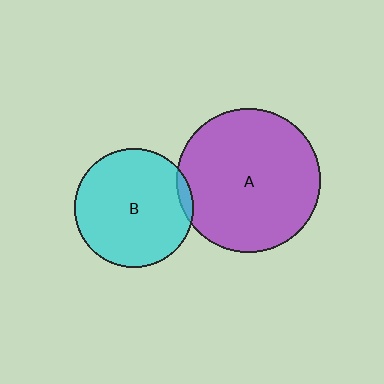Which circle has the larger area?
Circle A (purple).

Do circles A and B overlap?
Yes.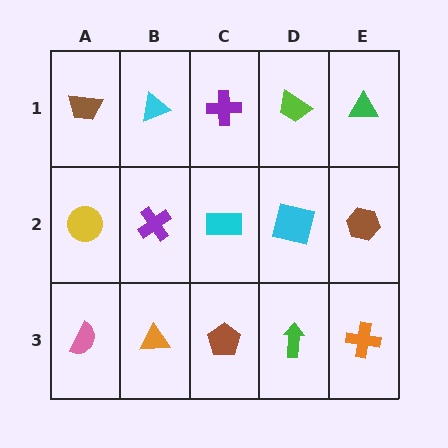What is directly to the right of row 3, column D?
An orange cross.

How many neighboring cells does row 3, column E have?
2.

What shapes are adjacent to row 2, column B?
A cyan triangle (row 1, column B), an orange triangle (row 3, column B), a yellow circle (row 2, column A), a cyan rectangle (row 2, column C).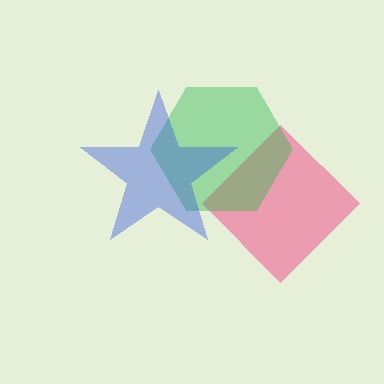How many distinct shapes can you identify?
There are 3 distinct shapes: a pink diamond, a green hexagon, a blue star.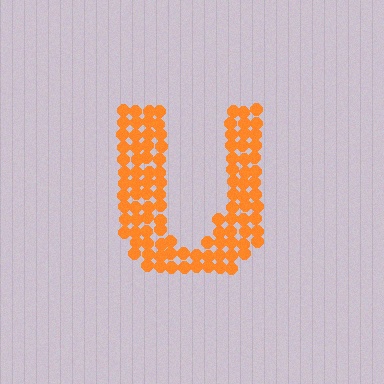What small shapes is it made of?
It is made of small circles.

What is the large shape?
The large shape is the letter U.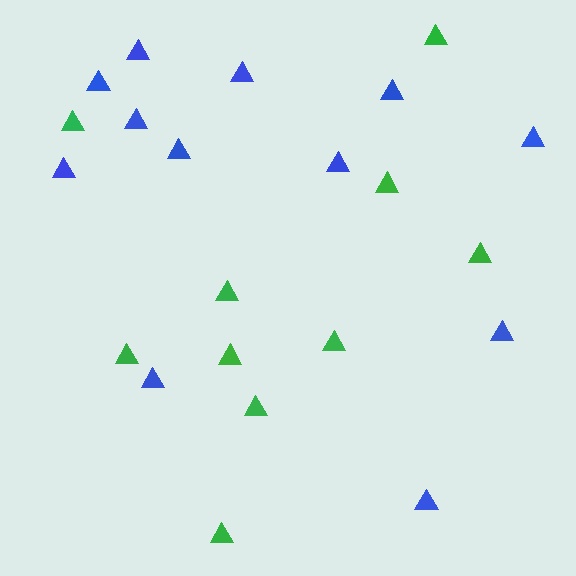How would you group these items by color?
There are 2 groups: one group of green triangles (10) and one group of blue triangles (12).